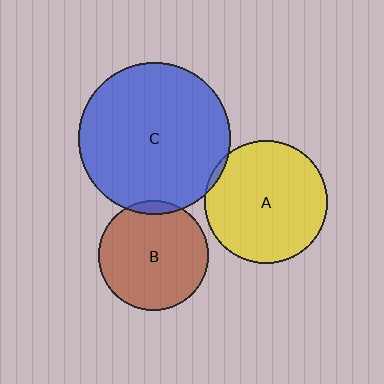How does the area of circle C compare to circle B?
Approximately 1.9 times.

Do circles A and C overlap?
Yes.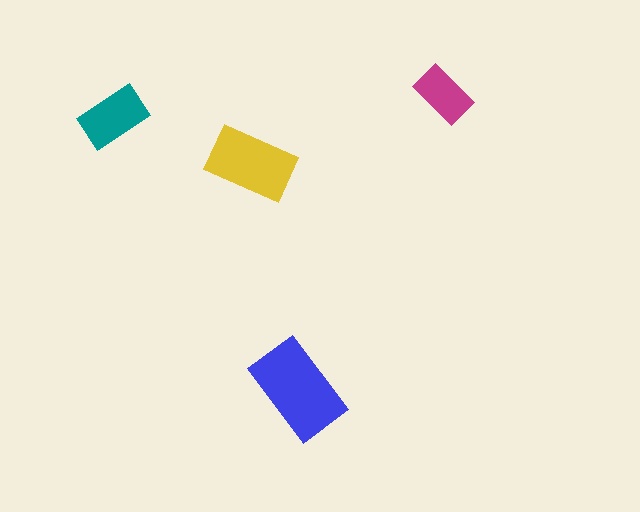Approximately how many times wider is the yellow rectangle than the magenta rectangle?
About 1.5 times wider.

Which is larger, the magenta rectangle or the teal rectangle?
The teal one.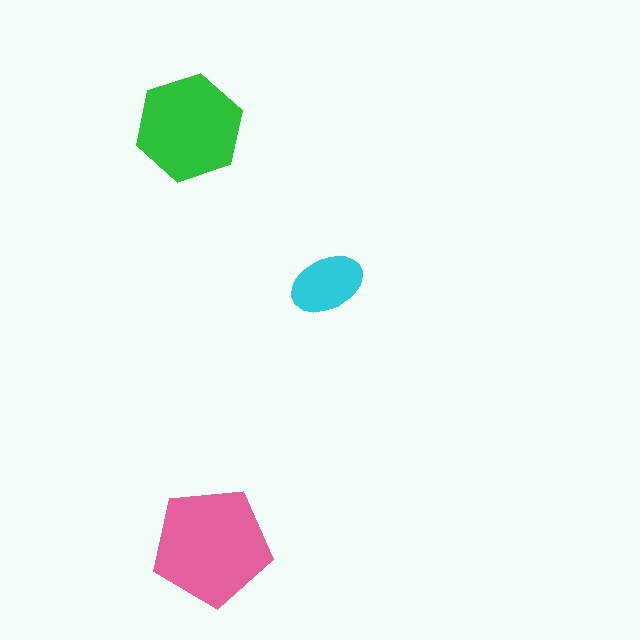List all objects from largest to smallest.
The pink pentagon, the green hexagon, the cyan ellipse.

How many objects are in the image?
There are 3 objects in the image.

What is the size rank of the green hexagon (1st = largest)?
2nd.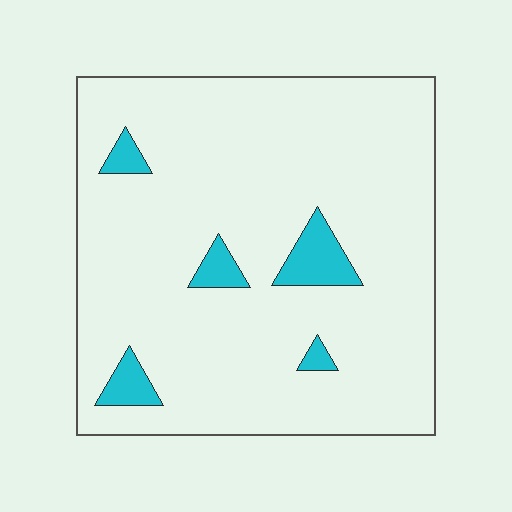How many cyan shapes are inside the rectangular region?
5.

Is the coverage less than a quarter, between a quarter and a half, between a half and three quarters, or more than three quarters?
Less than a quarter.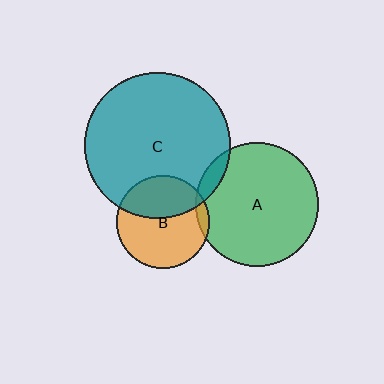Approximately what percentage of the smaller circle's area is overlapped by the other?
Approximately 5%.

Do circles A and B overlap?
Yes.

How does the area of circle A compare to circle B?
Approximately 1.7 times.